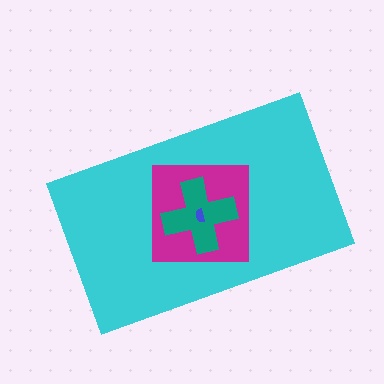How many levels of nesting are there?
4.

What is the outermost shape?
The cyan rectangle.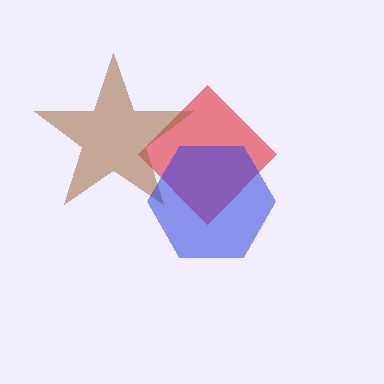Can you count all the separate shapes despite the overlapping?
Yes, there are 3 separate shapes.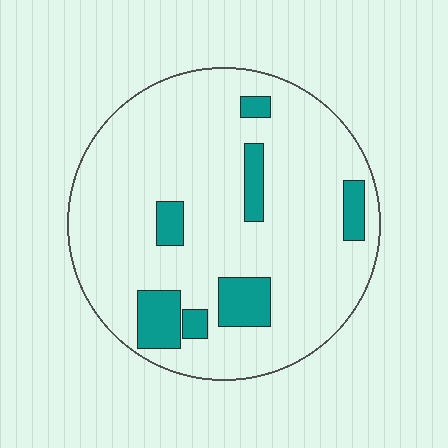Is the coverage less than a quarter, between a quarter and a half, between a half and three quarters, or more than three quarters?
Less than a quarter.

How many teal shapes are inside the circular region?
7.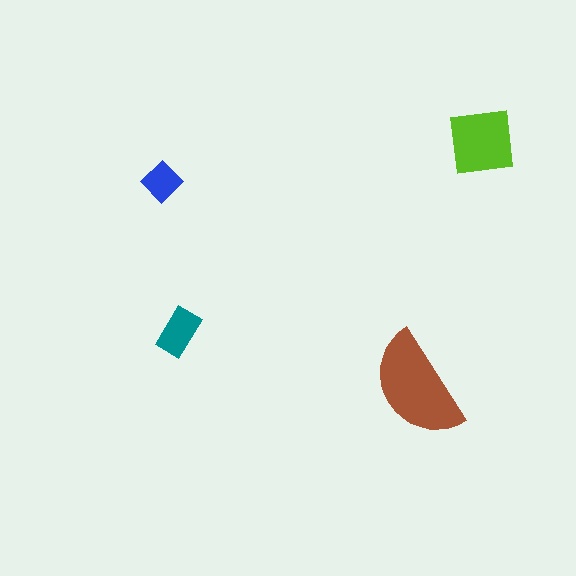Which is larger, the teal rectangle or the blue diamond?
The teal rectangle.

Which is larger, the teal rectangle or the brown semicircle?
The brown semicircle.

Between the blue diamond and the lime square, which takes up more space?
The lime square.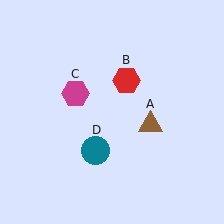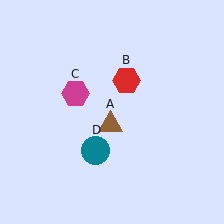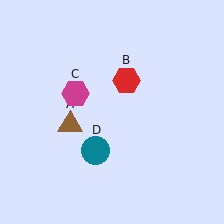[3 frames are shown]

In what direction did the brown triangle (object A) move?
The brown triangle (object A) moved left.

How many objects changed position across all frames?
1 object changed position: brown triangle (object A).